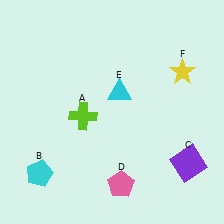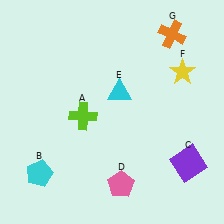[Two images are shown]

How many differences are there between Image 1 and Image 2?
There is 1 difference between the two images.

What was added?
An orange cross (G) was added in Image 2.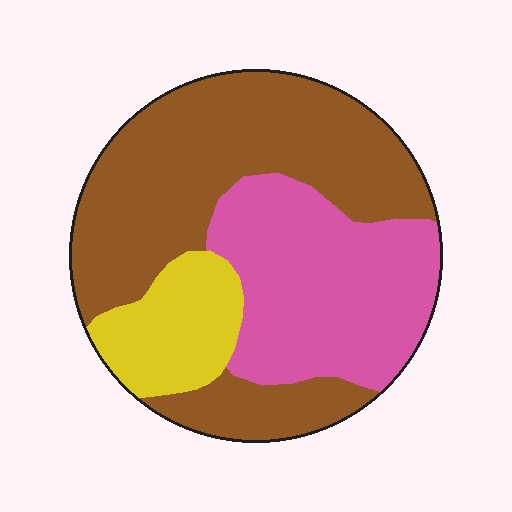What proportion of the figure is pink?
Pink takes up about one third (1/3) of the figure.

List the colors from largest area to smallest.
From largest to smallest: brown, pink, yellow.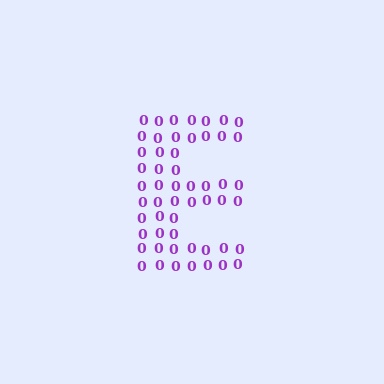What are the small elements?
The small elements are digit 0's.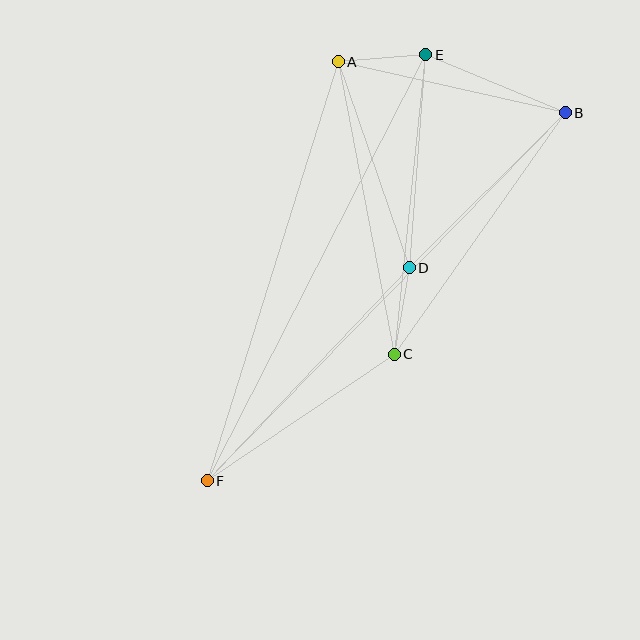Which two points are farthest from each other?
Points B and F are farthest from each other.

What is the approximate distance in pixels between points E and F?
The distance between E and F is approximately 479 pixels.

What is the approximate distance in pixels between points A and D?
The distance between A and D is approximately 218 pixels.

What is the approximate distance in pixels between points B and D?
The distance between B and D is approximately 220 pixels.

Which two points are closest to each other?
Points A and E are closest to each other.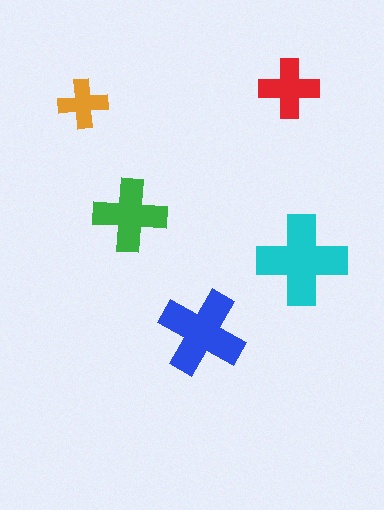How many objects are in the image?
There are 5 objects in the image.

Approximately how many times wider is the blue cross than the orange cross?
About 2 times wider.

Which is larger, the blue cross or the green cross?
The blue one.